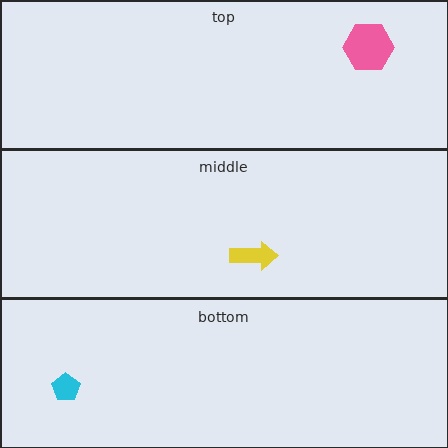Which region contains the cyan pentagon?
The bottom region.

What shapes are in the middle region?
The yellow arrow.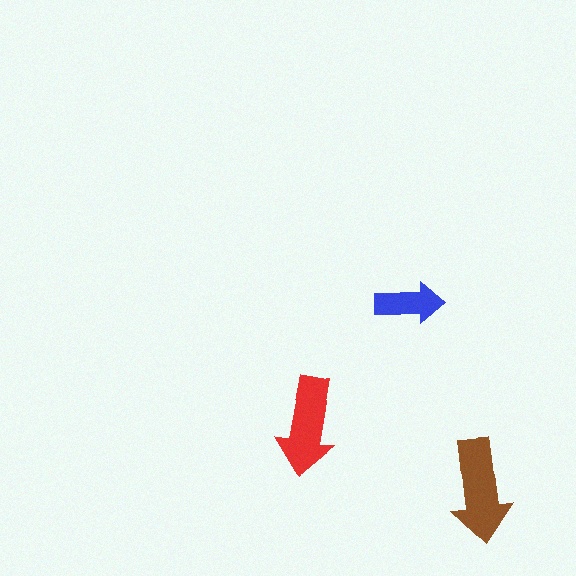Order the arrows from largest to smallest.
the brown one, the red one, the blue one.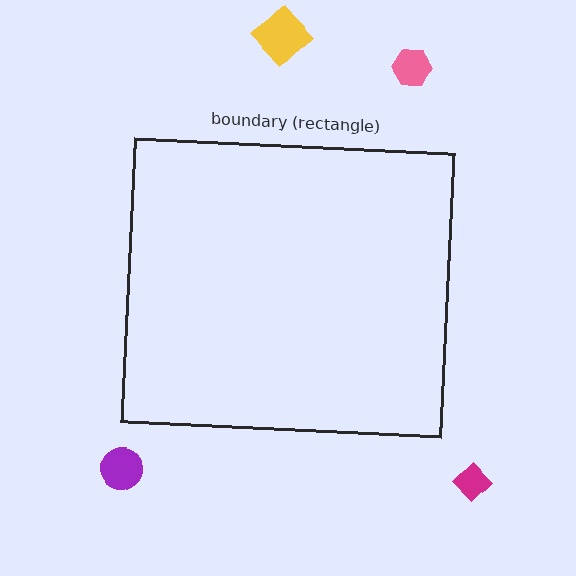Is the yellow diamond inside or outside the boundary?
Outside.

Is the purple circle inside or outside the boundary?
Outside.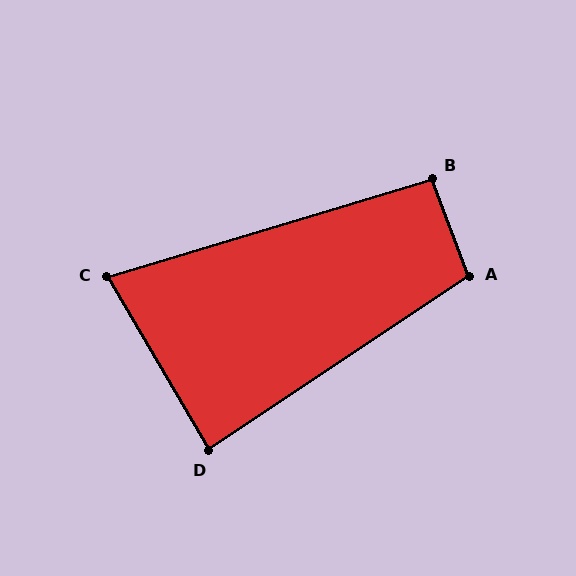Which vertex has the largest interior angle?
A, at approximately 103 degrees.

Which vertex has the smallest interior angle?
C, at approximately 77 degrees.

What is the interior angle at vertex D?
Approximately 86 degrees (approximately right).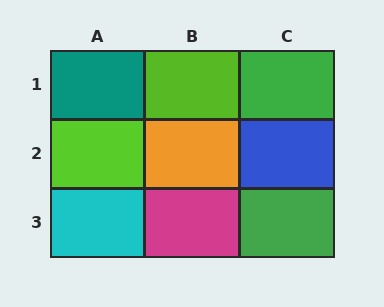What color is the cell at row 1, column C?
Green.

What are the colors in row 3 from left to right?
Cyan, magenta, green.